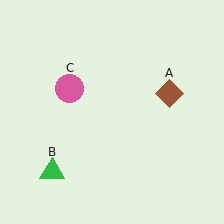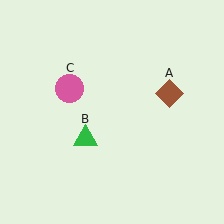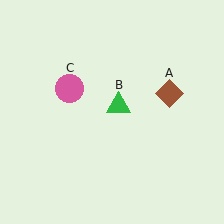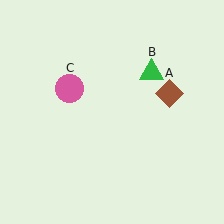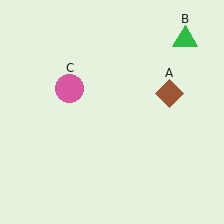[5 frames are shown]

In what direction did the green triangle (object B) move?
The green triangle (object B) moved up and to the right.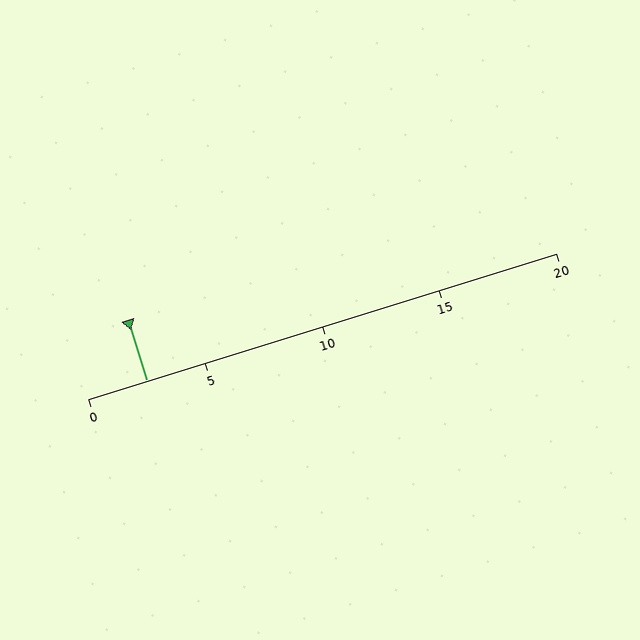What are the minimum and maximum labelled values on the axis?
The axis runs from 0 to 20.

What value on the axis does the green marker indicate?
The marker indicates approximately 2.5.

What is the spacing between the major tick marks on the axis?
The major ticks are spaced 5 apart.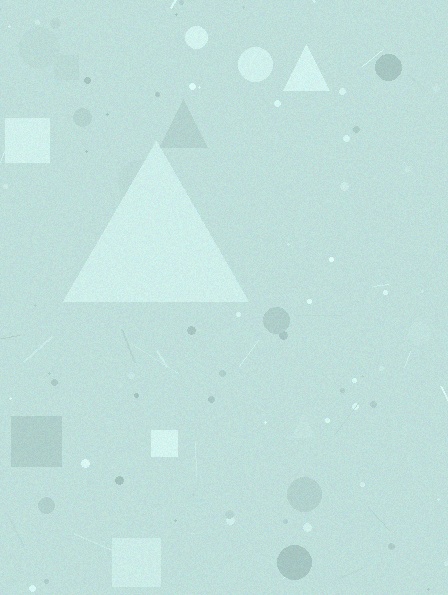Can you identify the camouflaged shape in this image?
The camouflaged shape is a triangle.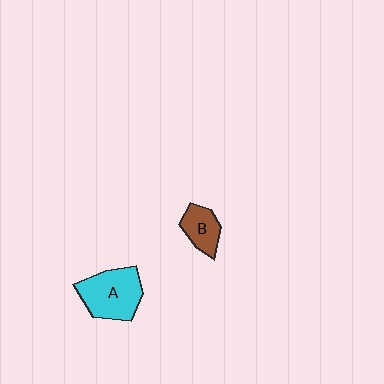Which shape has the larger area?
Shape A (cyan).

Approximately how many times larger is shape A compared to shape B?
Approximately 1.9 times.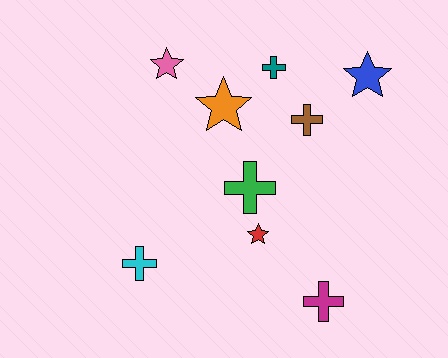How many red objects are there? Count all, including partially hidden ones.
There is 1 red object.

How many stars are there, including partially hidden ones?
There are 4 stars.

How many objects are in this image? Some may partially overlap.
There are 9 objects.